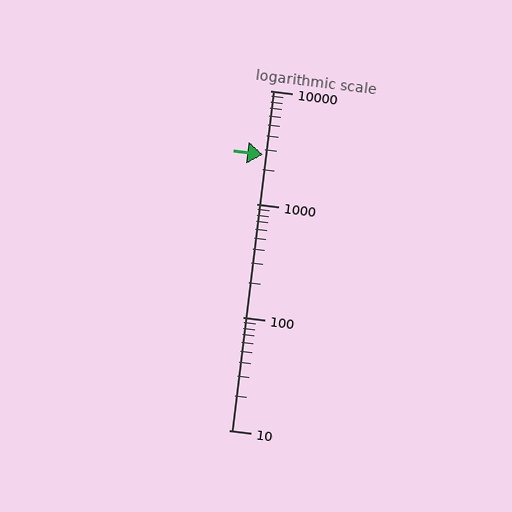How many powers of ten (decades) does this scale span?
The scale spans 3 decades, from 10 to 10000.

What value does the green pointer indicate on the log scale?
The pointer indicates approximately 2700.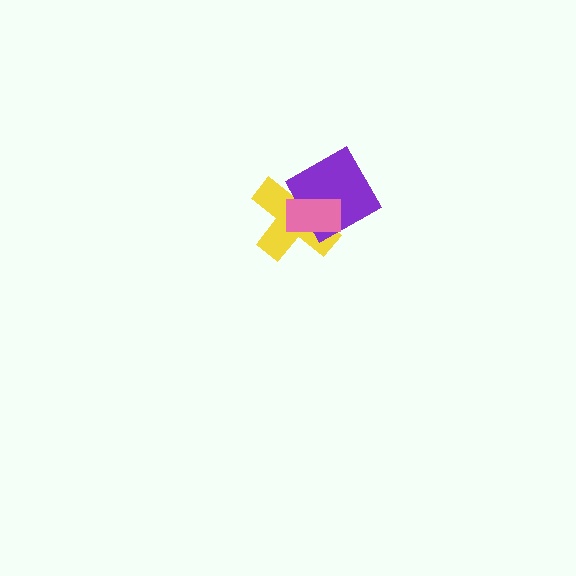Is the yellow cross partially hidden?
Yes, it is partially covered by another shape.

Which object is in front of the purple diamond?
The pink rectangle is in front of the purple diamond.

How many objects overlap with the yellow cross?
2 objects overlap with the yellow cross.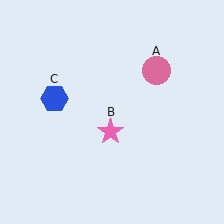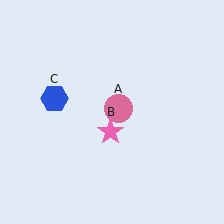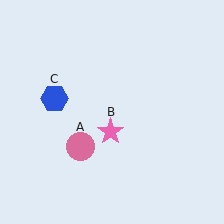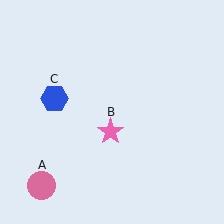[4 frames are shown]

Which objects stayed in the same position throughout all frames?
Pink star (object B) and blue hexagon (object C) remained stationary.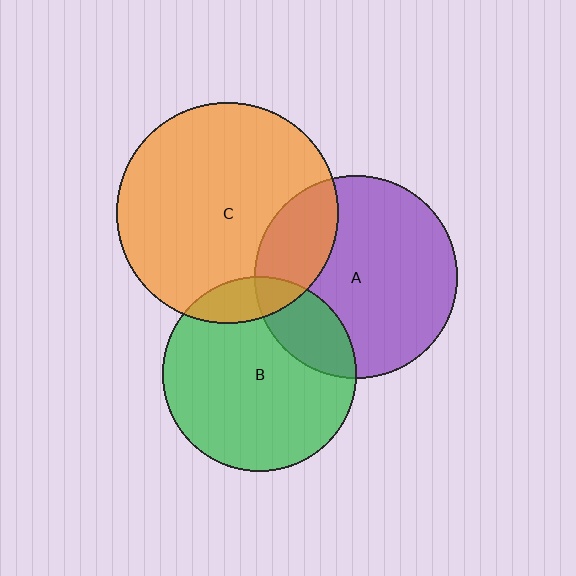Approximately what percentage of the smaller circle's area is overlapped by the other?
Approximately 20%.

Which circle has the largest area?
Circle C (orange).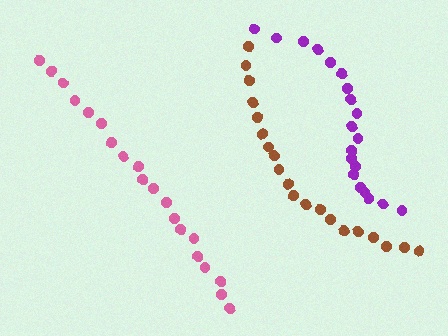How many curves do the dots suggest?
There are 3 distinct paths.